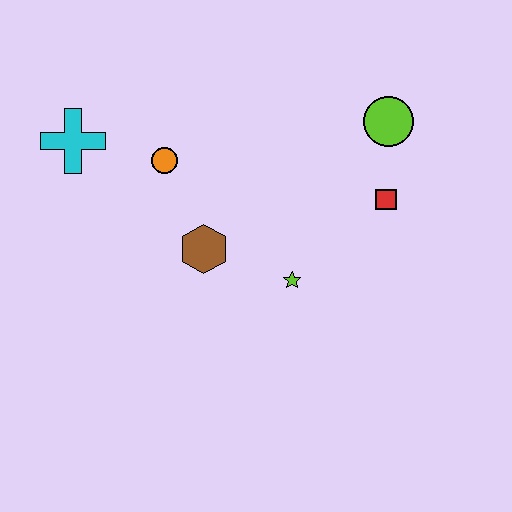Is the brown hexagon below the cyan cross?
Yes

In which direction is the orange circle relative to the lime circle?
The orange circle is to the left of the lime circle.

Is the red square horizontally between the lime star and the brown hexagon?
No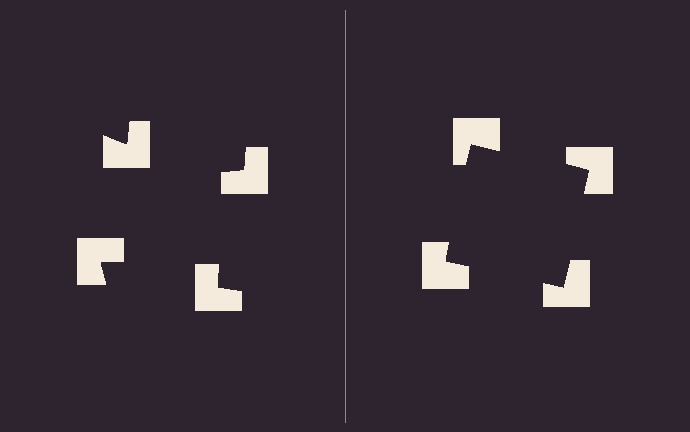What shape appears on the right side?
An illusory square.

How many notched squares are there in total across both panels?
8 — 4 on each side.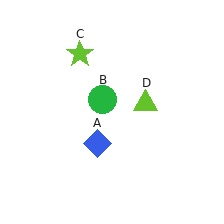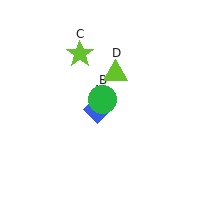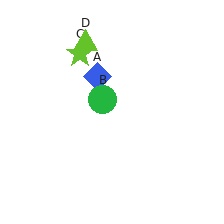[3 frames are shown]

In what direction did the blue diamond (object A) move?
The blue diamond (object A) moved up.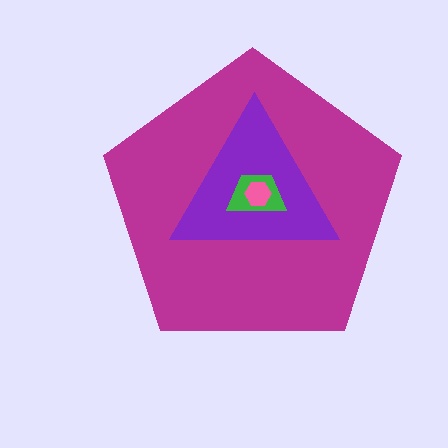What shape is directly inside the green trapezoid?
The pink hexagon.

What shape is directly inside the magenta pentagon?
The purple triangle.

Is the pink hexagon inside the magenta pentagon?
Yes.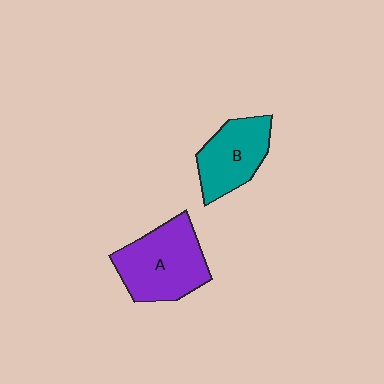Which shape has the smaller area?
Shape B (teal).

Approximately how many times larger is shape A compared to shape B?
Approximately 1.3 times.